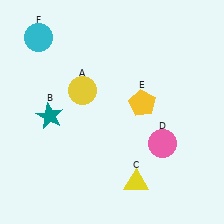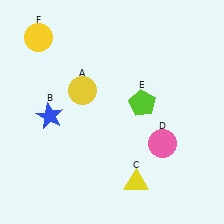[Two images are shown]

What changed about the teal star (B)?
In Image 1, B is teal. In Image 2, it changed to blue.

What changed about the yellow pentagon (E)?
In Image 1, E is yellow. In Image 2, it changed to lime.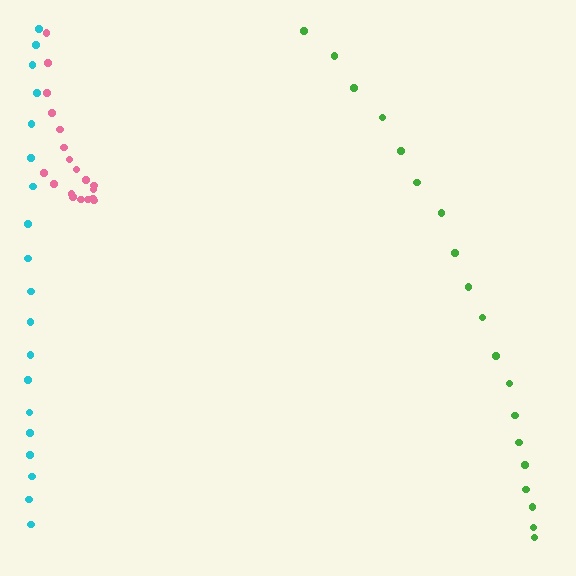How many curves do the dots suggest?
There are 3 distinct paths.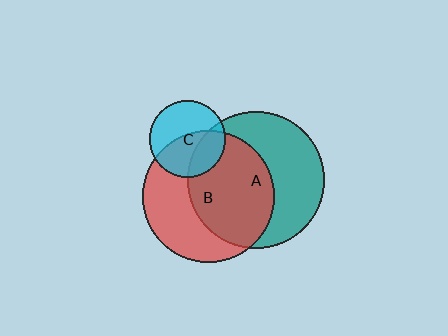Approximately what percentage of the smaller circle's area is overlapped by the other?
Approximately 55%.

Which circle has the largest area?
Circle A (teal).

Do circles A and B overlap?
Yes.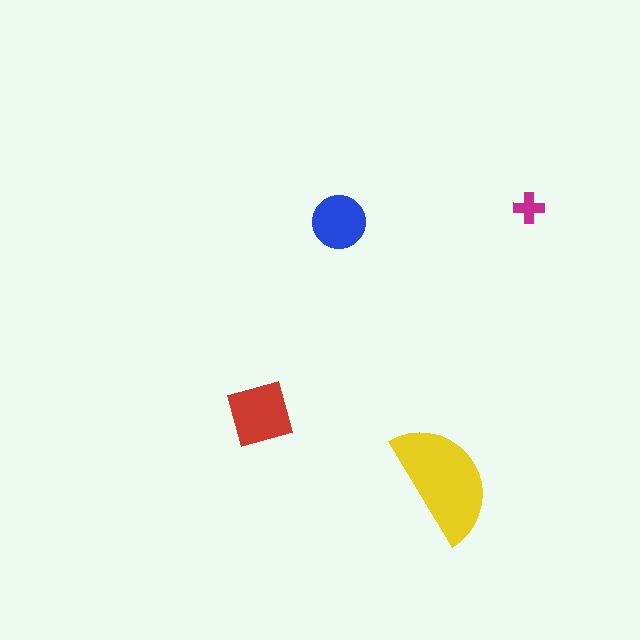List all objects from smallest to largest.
The magenta cross, the blue circle, the red diamond, the yellow semicircle.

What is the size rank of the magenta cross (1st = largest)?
4th.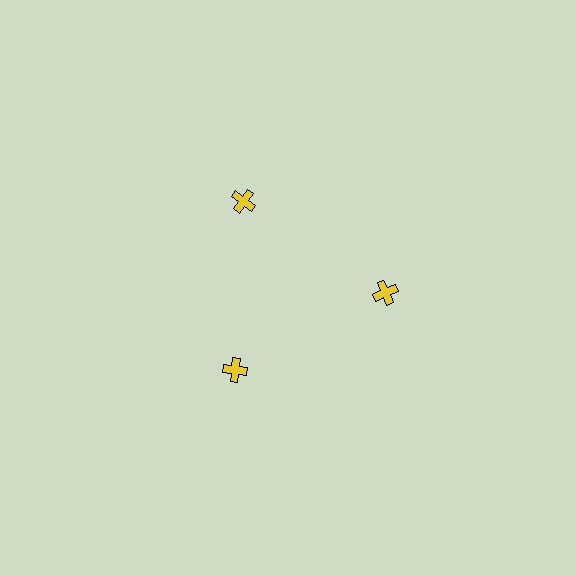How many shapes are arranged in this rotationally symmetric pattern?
There are 3 shapes, arranged in 3 groups of 1.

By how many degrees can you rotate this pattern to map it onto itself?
The pattern maps onto itself every 120 degrees of rotation.